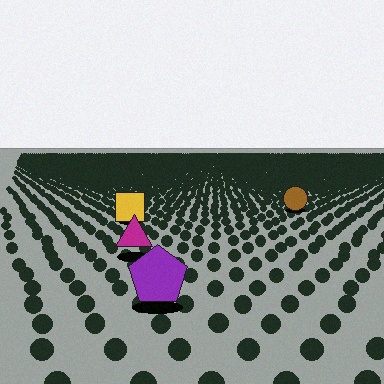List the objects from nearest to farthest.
From nearest to farthest: the purple pentagon, the magenta triangle, the yellow square, the brown circle.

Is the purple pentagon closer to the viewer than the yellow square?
Yes. The purple pentagon is closer — you can tell from the texture gradient: the ground texture is coarser near it.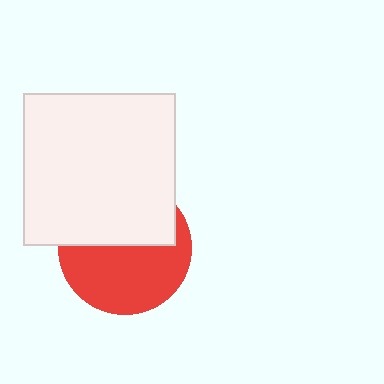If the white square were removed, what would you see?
You would see the complete red circle.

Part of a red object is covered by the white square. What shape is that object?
It is a circle.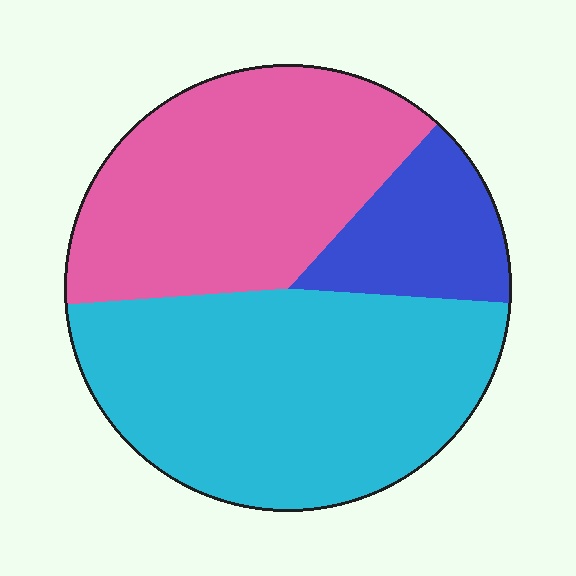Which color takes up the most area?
Cyan, at roughly 50%.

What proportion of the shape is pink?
Pink takes up about three eighths (3/8) of the shape.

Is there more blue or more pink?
Pink.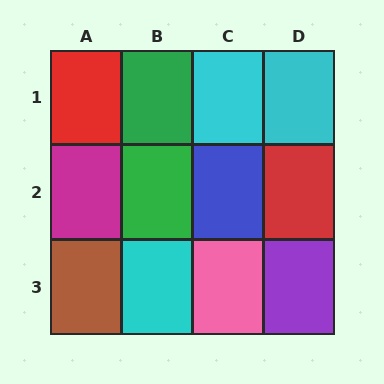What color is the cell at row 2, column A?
Magenta.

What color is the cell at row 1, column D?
Cyan.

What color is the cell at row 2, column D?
Red.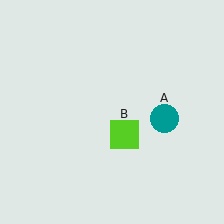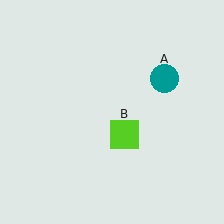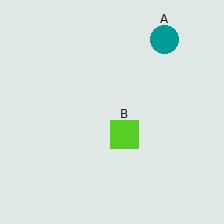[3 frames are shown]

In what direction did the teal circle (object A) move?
The teal circle (object A) moved up.